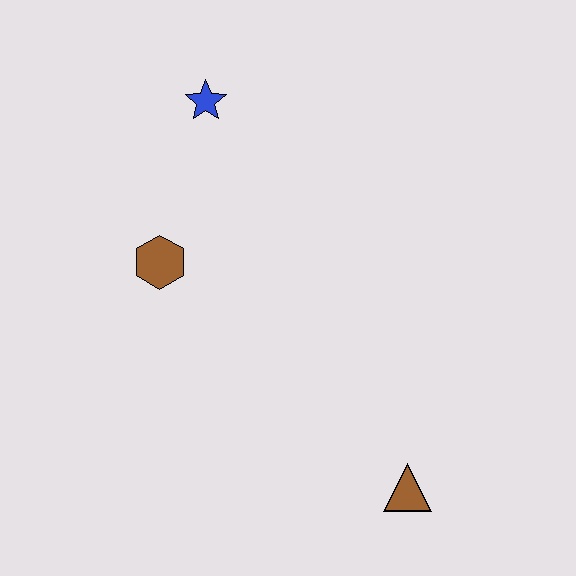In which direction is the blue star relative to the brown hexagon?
The blue star is above the brown hexagon.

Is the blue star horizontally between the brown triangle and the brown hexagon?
Yes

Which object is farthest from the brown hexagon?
The brown triangle is farthest from the brown hexagon.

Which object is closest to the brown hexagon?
The blue star is closest to the brown hexagon.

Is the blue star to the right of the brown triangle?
No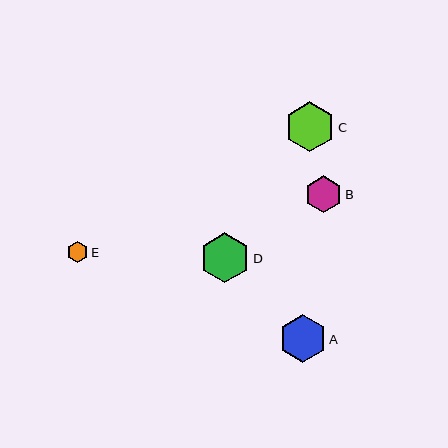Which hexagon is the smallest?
Hexagon E is the smallest with a size of approximately 21 pixels.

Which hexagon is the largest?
Hexagon C is the largest with a size of approximately 50 pixels.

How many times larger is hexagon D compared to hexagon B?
Hexagon D is approximately 1.3 times the size of hexagon B.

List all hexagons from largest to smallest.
From largest to smallest: C, D, A, B, E.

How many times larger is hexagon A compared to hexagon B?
Hexagon A is approximately 1.3 times the size of hexagon B.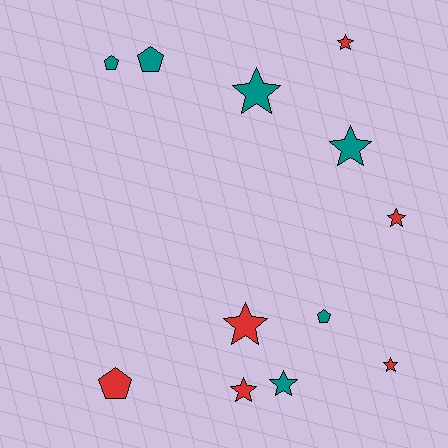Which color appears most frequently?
Teal, with 6 objects.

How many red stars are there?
There are 5 red stars.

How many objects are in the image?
There are 12 objects.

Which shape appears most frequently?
Star, with 8 objects.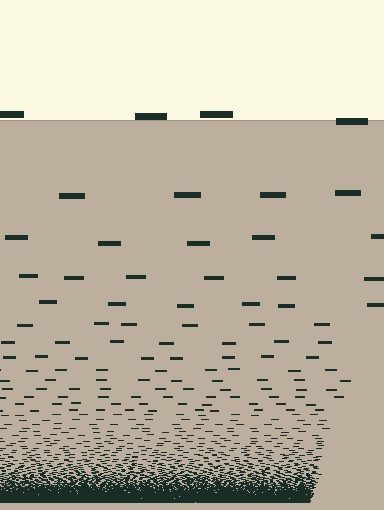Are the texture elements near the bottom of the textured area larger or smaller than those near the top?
Smaller. The gradient is inverted — elements near the bottom are smaller and denser.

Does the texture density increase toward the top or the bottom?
Density increases toward the bottom.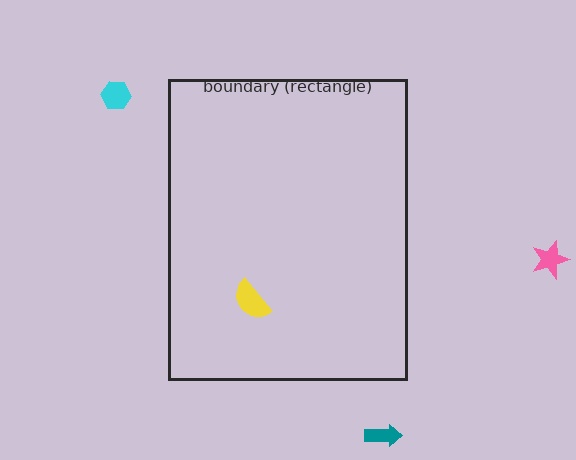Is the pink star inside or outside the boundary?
Outside.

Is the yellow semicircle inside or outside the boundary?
Inside.